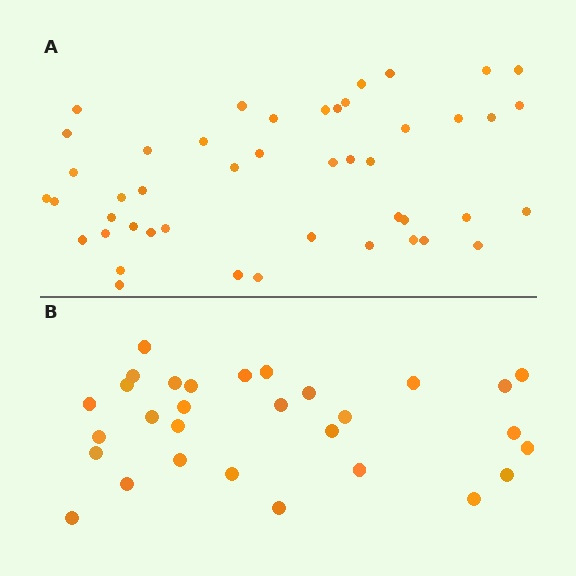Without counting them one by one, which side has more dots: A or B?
Region A (the top region) has more dots.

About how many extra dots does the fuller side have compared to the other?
Region A has approximately 15 more dots than region B.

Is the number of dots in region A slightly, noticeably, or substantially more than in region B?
Region A has substantially more. The ratio is roughly 1.5 to 1.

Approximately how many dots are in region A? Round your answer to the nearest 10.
About 50 dots. (The exact count is 46, which rounds to 50.)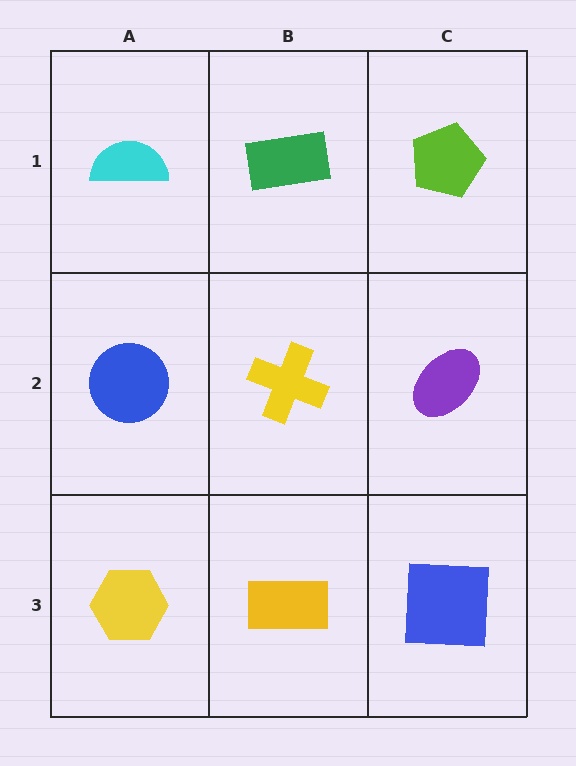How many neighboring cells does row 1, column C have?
2.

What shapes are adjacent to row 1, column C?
A purple ellipse (row 2, column C), a green rectangle (row 1, column B).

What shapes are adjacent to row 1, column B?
A yellow cross (row 2, column B), a cyan semicircle (row 1, column A), a lime pentagon (row 1, column C).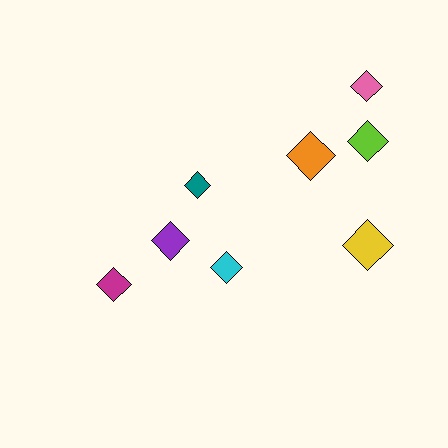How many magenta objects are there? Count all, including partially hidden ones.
There is 1 magenta object.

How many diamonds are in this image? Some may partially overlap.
There are 8 diamonds.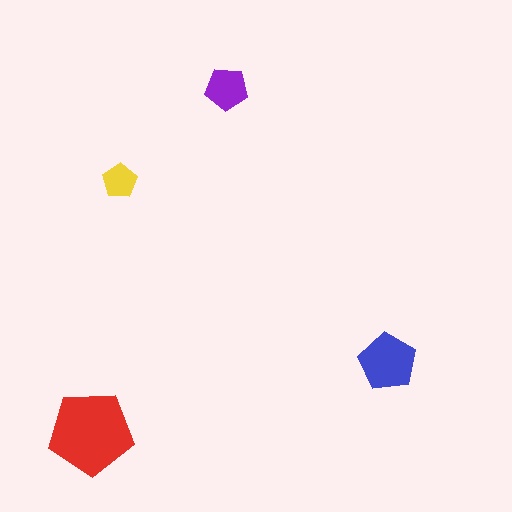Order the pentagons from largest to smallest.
the red one, the blue one, the purple one, the yellow one.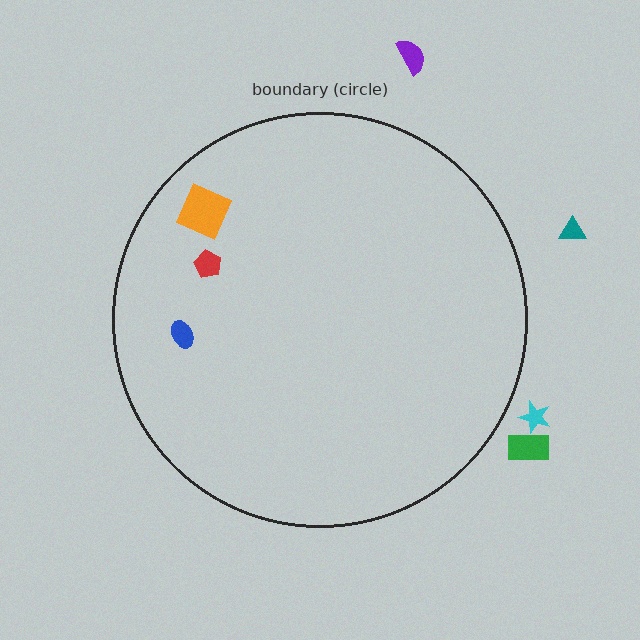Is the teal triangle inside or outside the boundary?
Outside.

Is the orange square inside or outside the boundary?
Inside.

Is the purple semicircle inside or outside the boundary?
Outside.